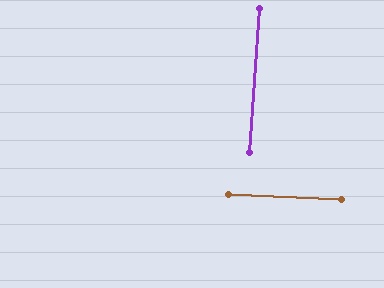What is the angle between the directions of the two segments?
Approximately 89 degrees.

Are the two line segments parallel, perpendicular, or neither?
Perpendicular — they meet at approximately 89°.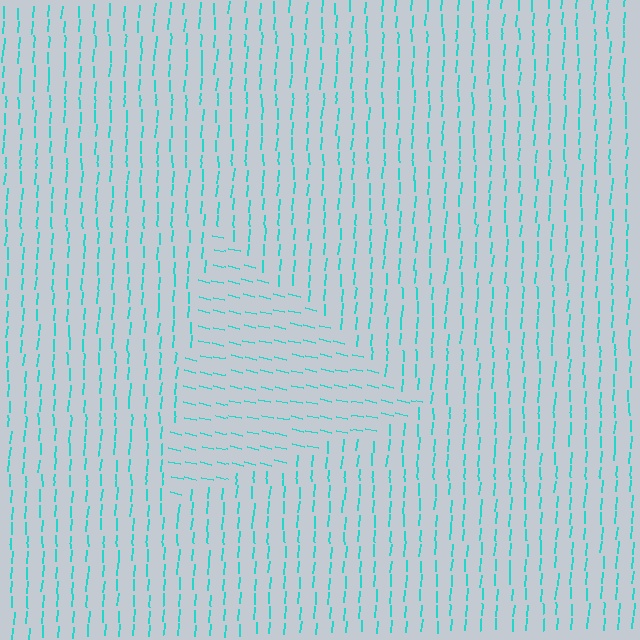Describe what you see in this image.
The image is filled with small cyan line segments. A triangle region in the image has lines oriented differently from the surrounding lines, creating a visible texture boundary.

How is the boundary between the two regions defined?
The boundary is defined purely by a change in line orientation (approximately 81 degrees difference). All lines are the same color and thickness.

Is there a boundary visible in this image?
Yes, there is a texture boundary formed by a change in line orientation.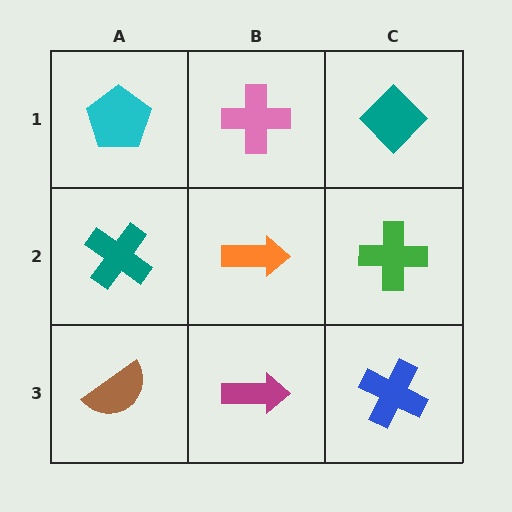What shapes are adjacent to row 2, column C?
A teal diamond (row 1, column C), a blue cross (row 3, column C), an orange arrow (row 2, column B).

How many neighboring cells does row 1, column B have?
3.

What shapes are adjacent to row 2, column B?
A pink cross (row 1, column B), a magenta arrow (row 3, column B), a teal cross (row 2, column A), a green cross (row 2, column C).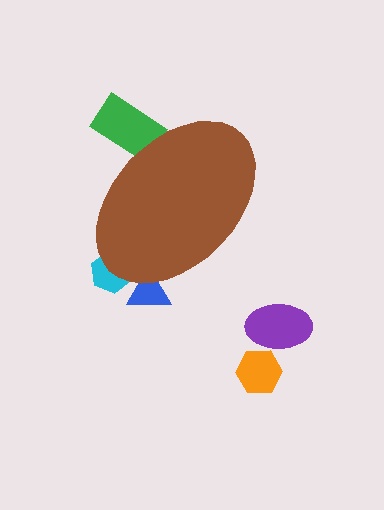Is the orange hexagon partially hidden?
No, the orange hexagon is fully visible.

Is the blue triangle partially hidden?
Yes, the blue triangle is partially hidden behind the brown ellipse.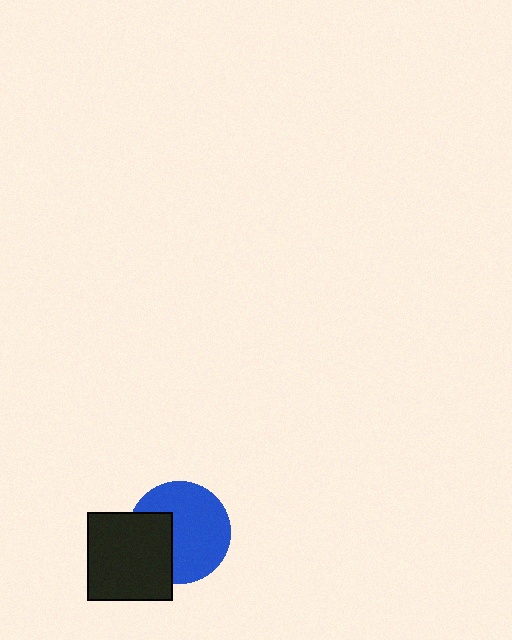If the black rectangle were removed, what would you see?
You would see the complete blue circle.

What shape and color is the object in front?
The object in front is a black rectangle.